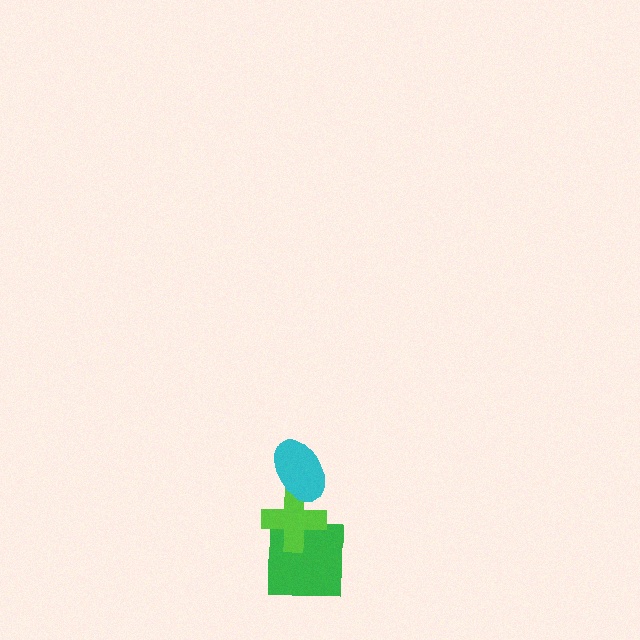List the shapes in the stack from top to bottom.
From top to bottom: the cyan ellipse, the lime cross, the green square.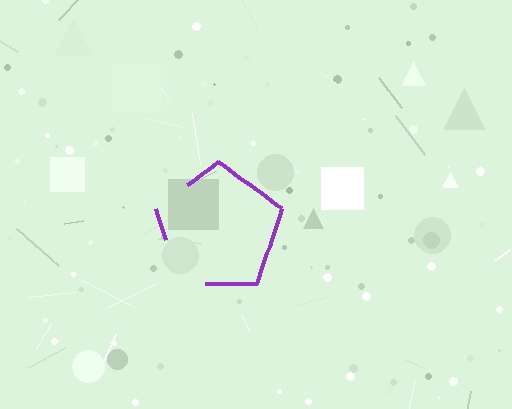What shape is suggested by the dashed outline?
The dashed outline suggests a pentagon.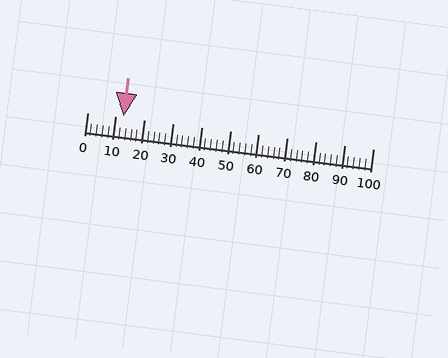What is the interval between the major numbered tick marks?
The major tick marks are spaced 10 units apart.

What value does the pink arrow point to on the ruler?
The pink arrow points to approximately 13.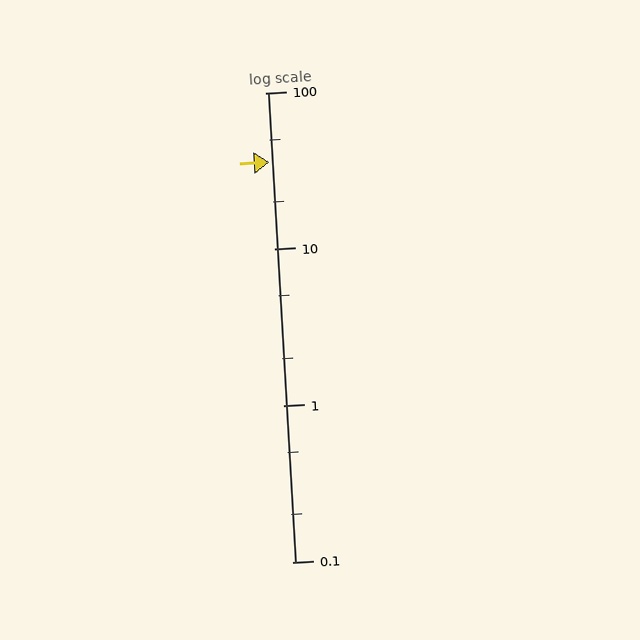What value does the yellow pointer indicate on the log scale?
The pointer indicates approximately 36.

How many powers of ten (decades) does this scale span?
The scale spans 3 decades, from 0.1 to 100.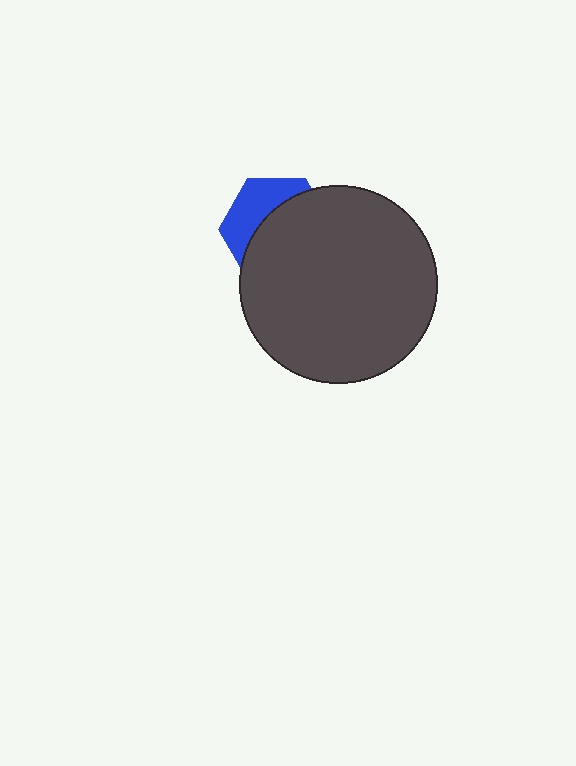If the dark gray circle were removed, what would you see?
You would see the complete blue hexagon.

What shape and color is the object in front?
The object in front is a dark gray circle.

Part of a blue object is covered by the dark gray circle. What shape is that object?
It is a hexagon.